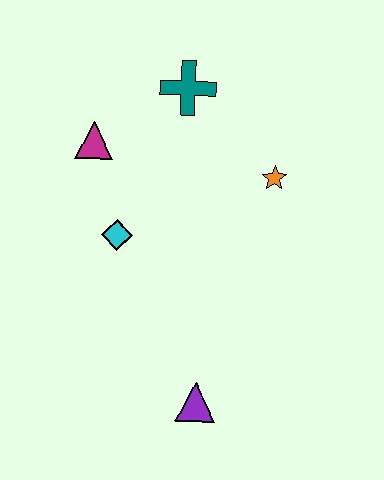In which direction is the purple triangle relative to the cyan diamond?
The purple triangle is below the cyan diamond.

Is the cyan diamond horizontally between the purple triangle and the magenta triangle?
Yes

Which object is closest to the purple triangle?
The cyan diamond is closest to the purple triangle.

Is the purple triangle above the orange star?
No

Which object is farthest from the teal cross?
The purple triangle is farthest from the teal cross.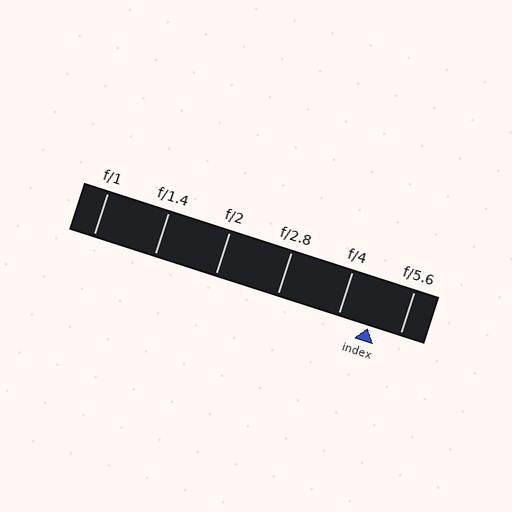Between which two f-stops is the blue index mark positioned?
The index mark is between f/4 and f/5.6.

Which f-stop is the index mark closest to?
The index mark is closest to f/4.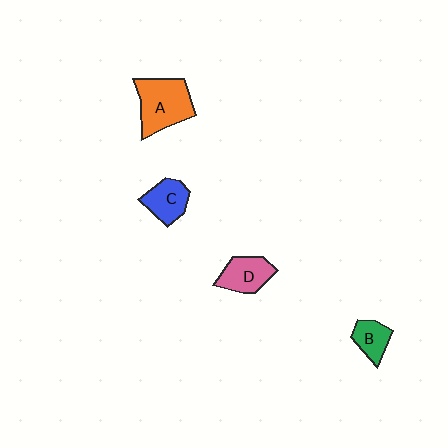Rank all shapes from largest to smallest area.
From largest to smallest: A (orange), D (pink), C (blue), B (green).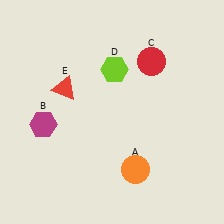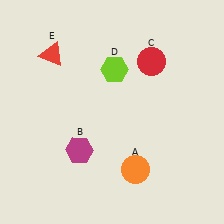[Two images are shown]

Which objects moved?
The objects that moved are: the magenta hexagon (B), the red triangle (E).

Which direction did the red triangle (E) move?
The red triangle (E) moved up.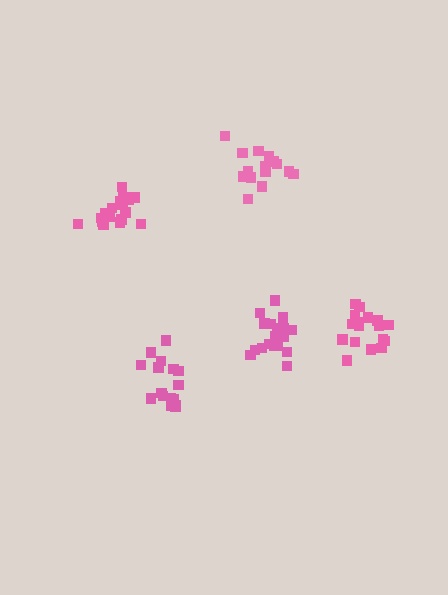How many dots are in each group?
Group 1: 20 dots, Group 2: 16 dots, Group 3: 16 dots, Group 4: 18 dots, Group 5: 19 dots (89 total).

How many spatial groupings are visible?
There are 5 spatial groupings.